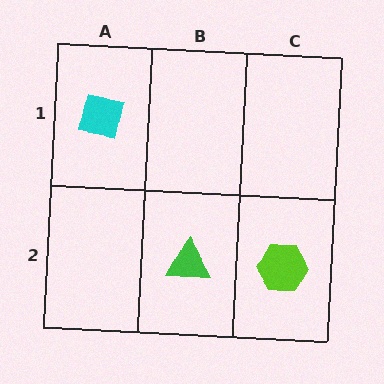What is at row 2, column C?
A lime hexagon.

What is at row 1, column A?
A cyan square.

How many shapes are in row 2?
2 shapes.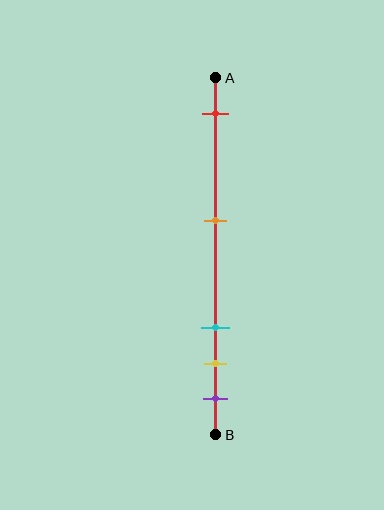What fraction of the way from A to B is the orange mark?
The orange mark is approximately 40% (0.4) of the way from A to B.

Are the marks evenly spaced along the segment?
No, the marks are not evenly spaced.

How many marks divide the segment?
There are 5 marks dividing the segment.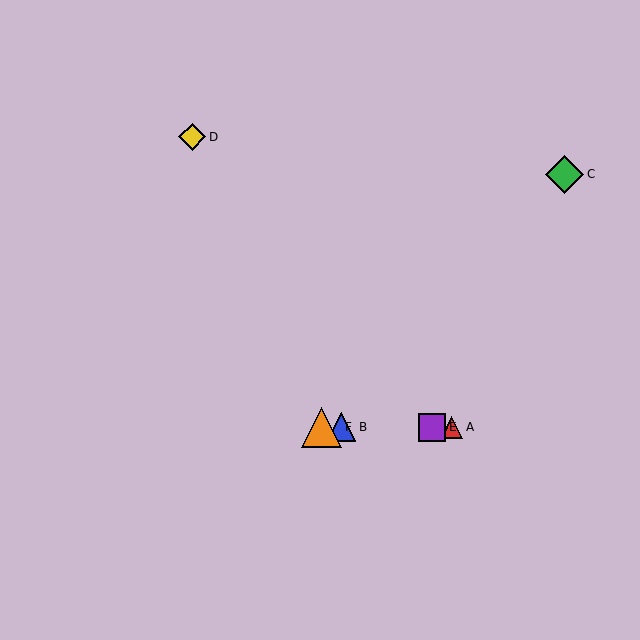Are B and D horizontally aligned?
No, B is at y≈427 and D is at y≈137.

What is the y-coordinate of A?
Object A is at y≈427.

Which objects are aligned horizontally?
Objects A, B, E, F are aligned horizontally.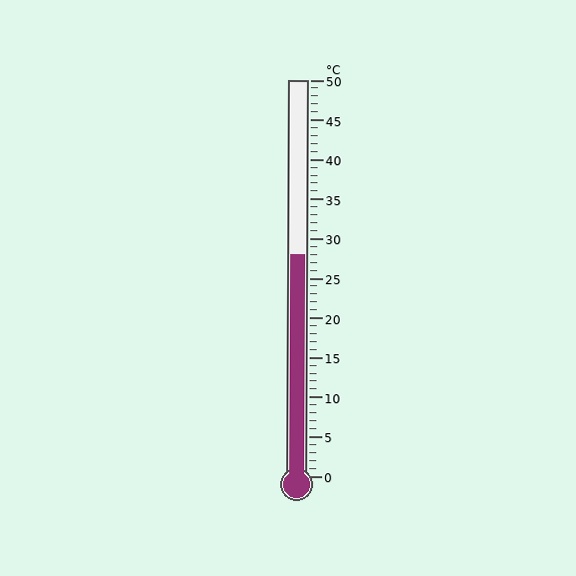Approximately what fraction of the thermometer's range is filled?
The thermometer is filled to approximately 55% of its range.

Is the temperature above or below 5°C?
The temperature is above 5°C.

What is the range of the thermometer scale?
The thermometer scale ranges from 0°C to 50°C.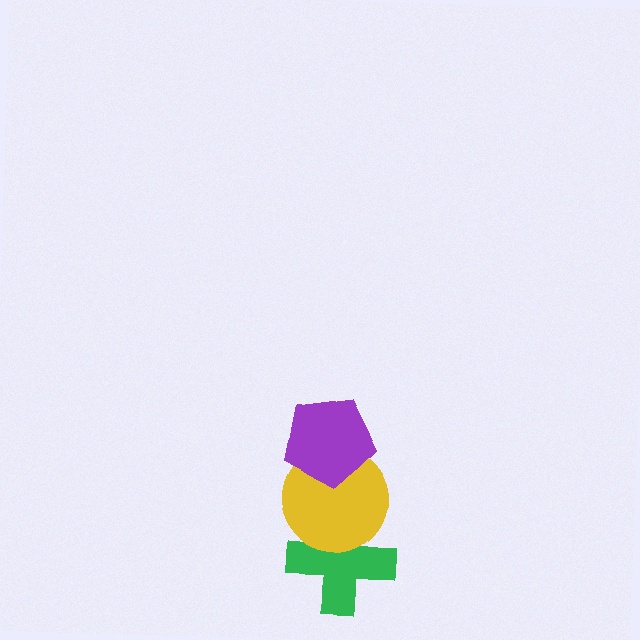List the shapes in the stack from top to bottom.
From top to bottom: the purple pentagon, the yellow circle, the green cross.